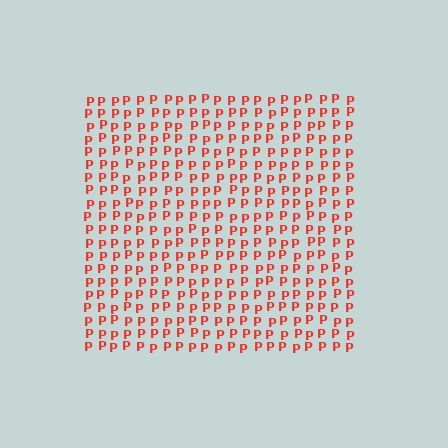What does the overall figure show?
The overall figure shows a square.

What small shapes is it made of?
It is made of small letter P's.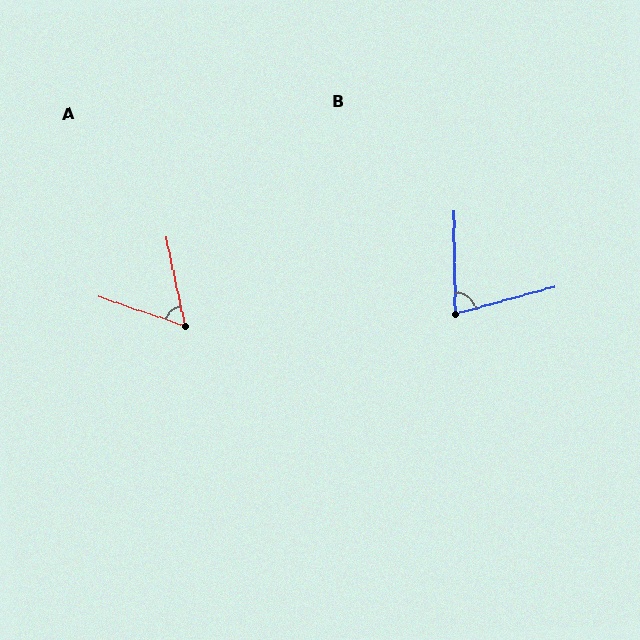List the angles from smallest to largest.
A (60°), B (75°).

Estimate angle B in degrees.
Approximately 75 degrees.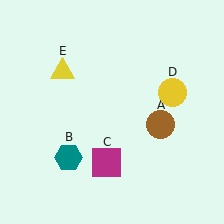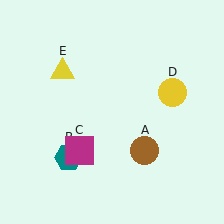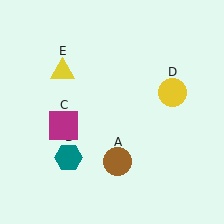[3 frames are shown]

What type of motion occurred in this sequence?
The brown circle (object A), magenta square (object C) rotated clockwise around the center of the scene.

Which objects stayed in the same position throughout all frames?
Teal hexagon (object B) and yellow circle (object D) and yellow triangle (object E) remained stationary.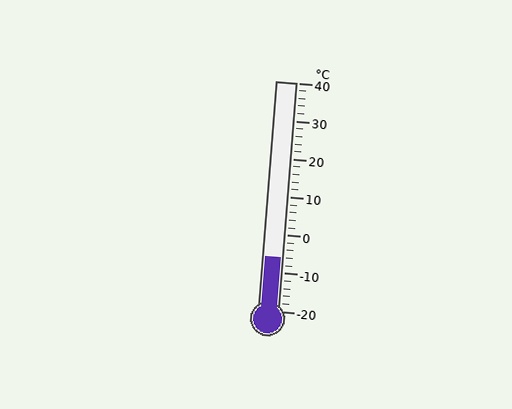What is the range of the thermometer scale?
The thermometer scale ranges from -20°C to 40°C.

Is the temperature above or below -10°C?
The temperature is above -10°C.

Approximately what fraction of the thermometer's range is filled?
The thermometer is filled to approximately 25% of its range.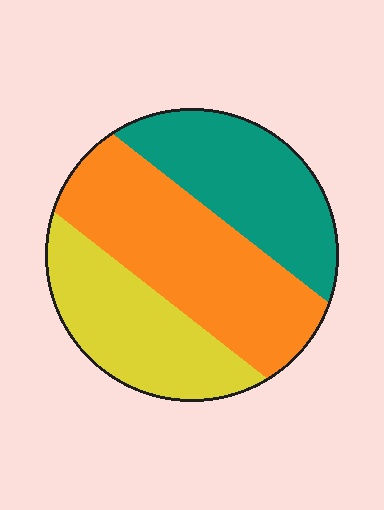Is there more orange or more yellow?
Orange.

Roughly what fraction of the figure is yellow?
Yellow covers about 30% of the figure.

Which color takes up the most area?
Orange, at roughly 40%.